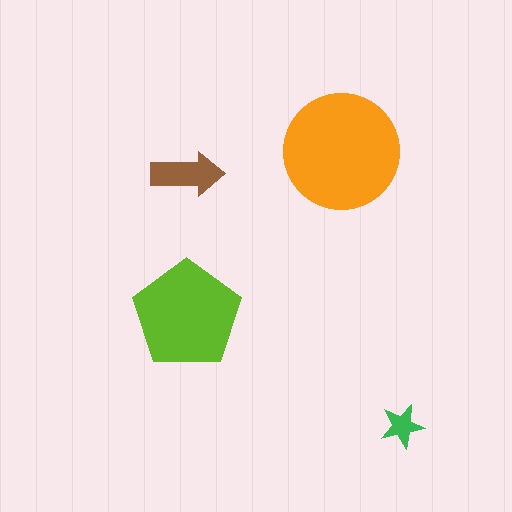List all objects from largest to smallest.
The orange circle, the lime pentagon, the brown arrow, the green star.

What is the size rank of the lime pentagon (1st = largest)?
2nd.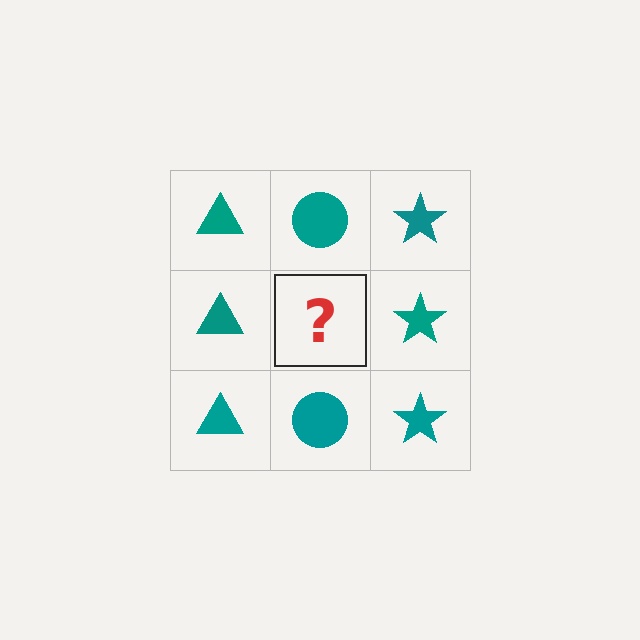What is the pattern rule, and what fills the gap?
The rule is that each column has a consistent shape. The gap should be filled with a teal circle.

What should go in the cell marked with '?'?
The missing cell should contain a teal circle.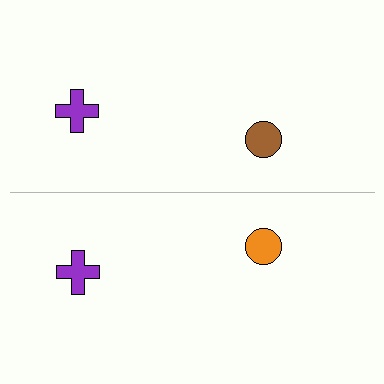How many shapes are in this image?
There are 4 shapes in this image.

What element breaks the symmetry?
The orange circle on the bottom side breaks the symmetry — its mirror counterpart is brown.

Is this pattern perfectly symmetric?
No, the pattern is not perfectly symmetric. The orange circle on the bottom side breaks the symmetry — its mirror counterpart is brown.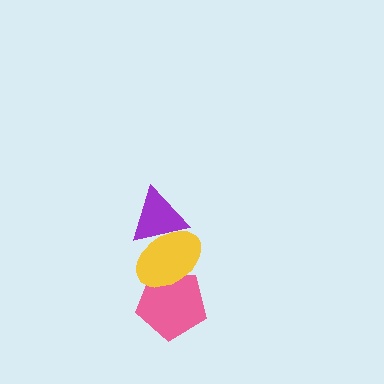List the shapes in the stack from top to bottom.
From top to bottom: the purple triangle, the yellow ellipse, the pink pentagon.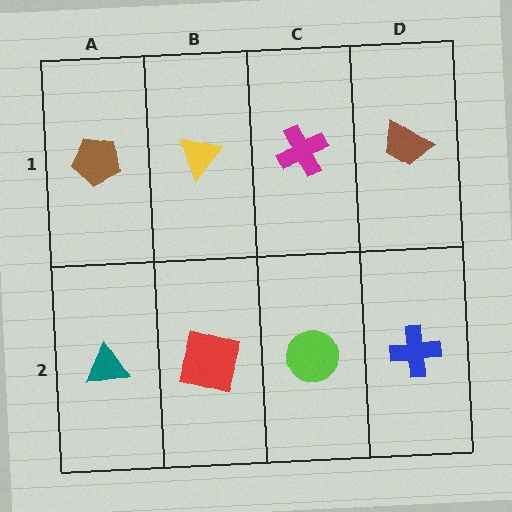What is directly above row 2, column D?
A brown trapezoid.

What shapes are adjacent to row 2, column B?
A yellow triangle (row 1, column B), a teal triangle (row 2, column A), a lime circle (row 2, column C).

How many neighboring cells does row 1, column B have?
3.